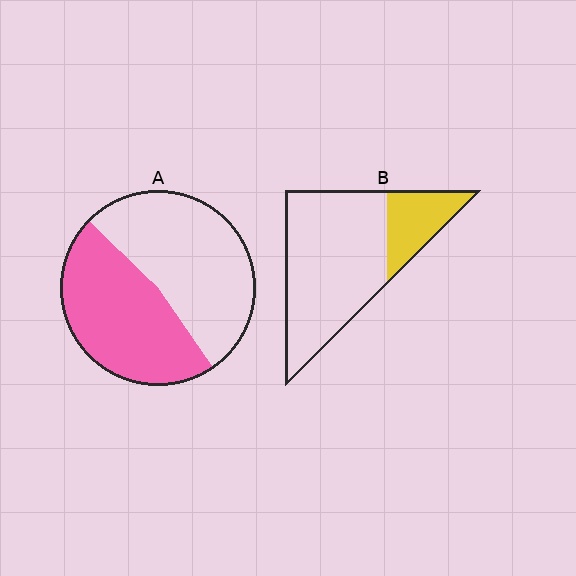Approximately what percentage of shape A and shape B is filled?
A is approximately 45% and B is approximately 25%.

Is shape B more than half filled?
No.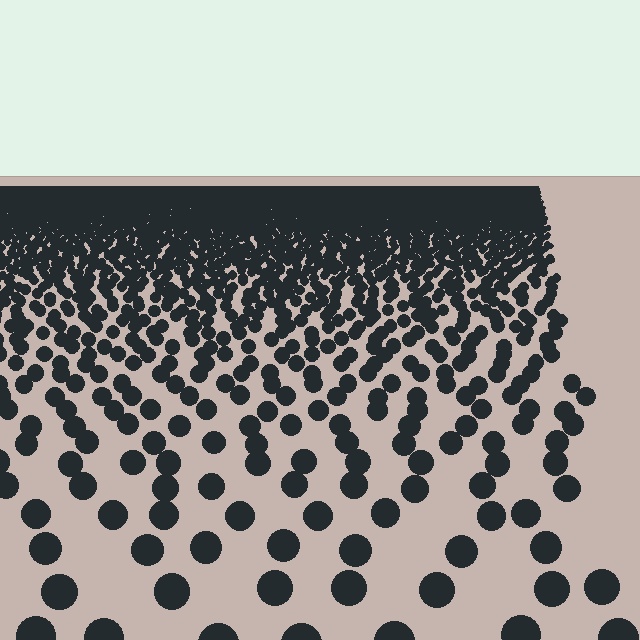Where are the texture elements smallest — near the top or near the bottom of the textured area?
Near the top.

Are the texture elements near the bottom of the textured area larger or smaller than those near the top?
Larger. Near the bottom, elements are closer to the viewer and appear at a bigger on-screen size.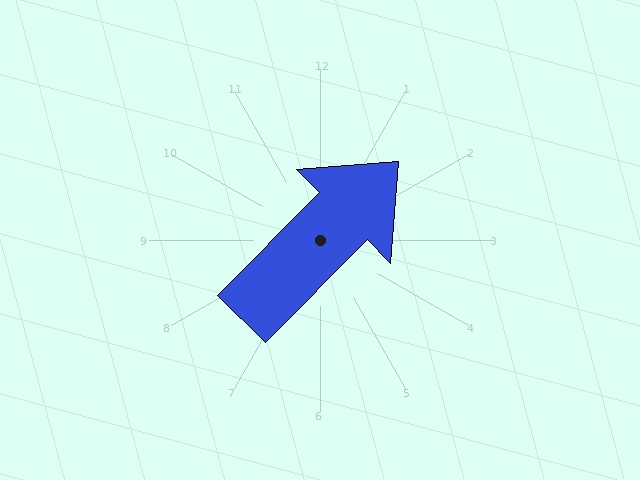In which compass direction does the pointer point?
Northeast.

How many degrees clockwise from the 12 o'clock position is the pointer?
Approximately 45 degrees.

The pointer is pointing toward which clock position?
Roughly 1 o'clock.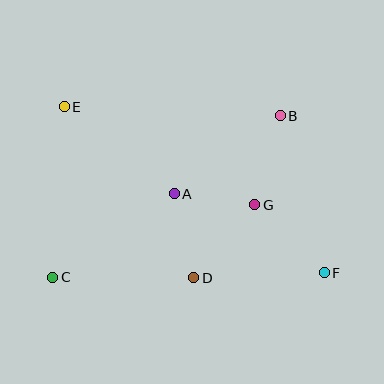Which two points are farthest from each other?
Points E and F are farthest from each other.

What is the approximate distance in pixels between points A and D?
The distance between A and D is approximately 86 pixels.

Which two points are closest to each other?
Points A and G are closest to each other.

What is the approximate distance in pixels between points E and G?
The distance between E and G is approximately 214 pixels.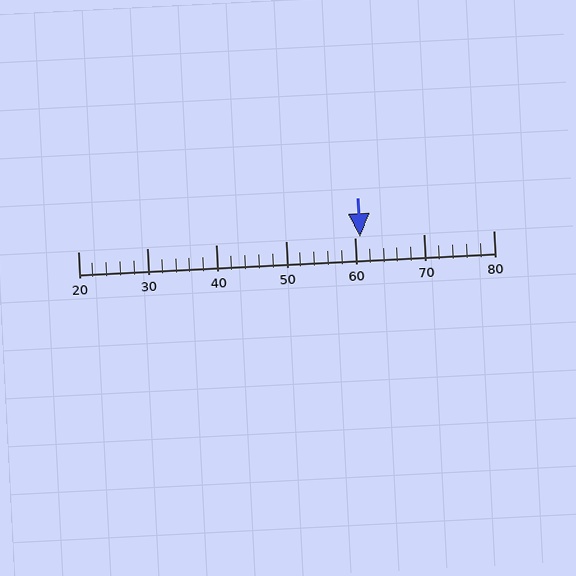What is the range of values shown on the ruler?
The ruler shows values from 20 to 80.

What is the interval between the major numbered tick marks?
The major tick marks are spaced 10 units apart.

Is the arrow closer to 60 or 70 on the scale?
The arrow is closer to 60.